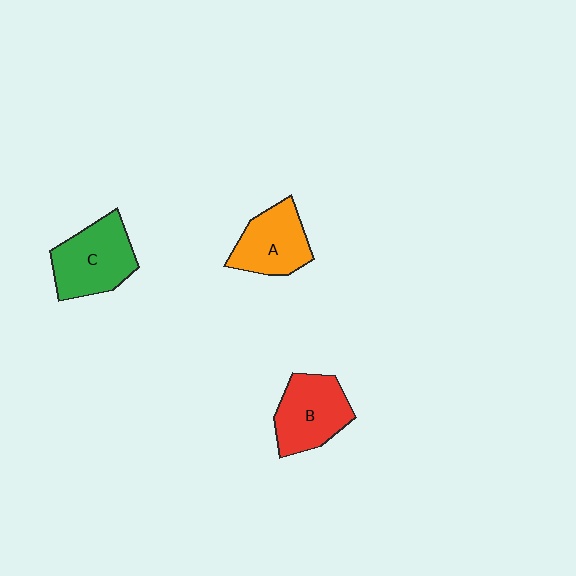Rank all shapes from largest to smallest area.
From largest to smallest: C (green), B (red), A (orange).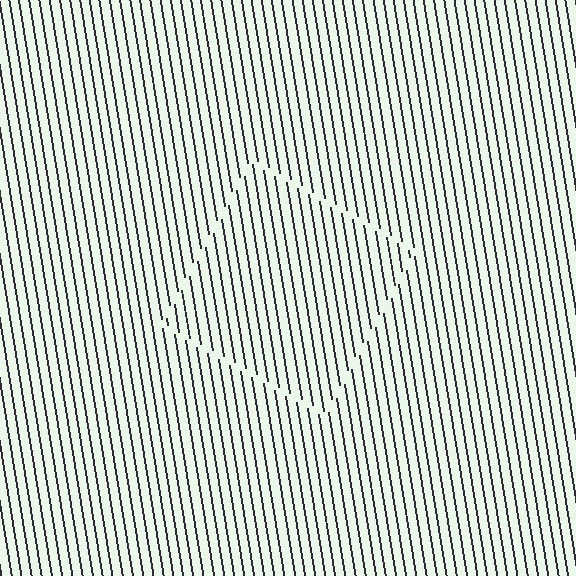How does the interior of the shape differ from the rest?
The interior of the shape contains the same grating, shifted by half a period — the contour is defined by the phase discontinuity where line-ends from the inner and outer gratings abut.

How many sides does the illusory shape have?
4 sides — the line-ends trace a square.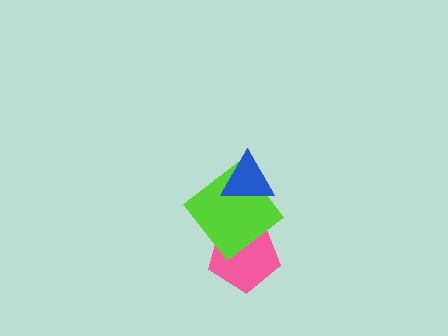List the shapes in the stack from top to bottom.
From top to bottom: the blue triangle, the lime diamond, the pink pentagon.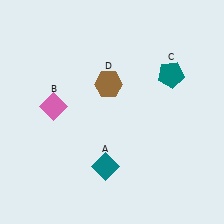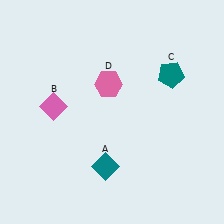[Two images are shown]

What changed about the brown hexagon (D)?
In Image 1, D is brown. In Image 2, it changed to pink.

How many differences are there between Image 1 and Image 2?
There is 1 difference between the two images.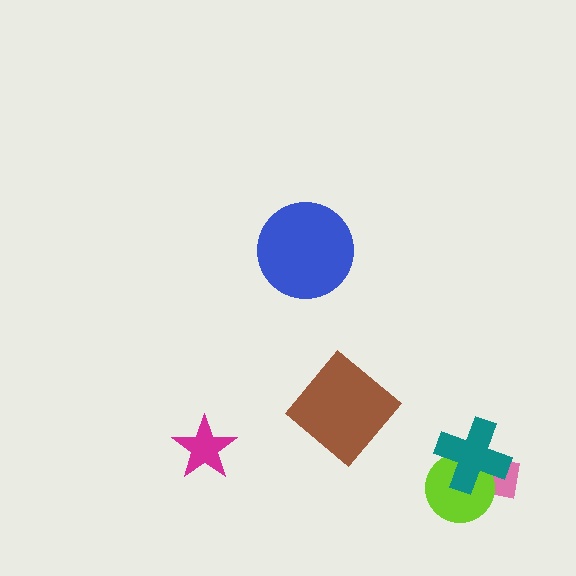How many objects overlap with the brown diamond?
0 objects overlap with the brown diamond.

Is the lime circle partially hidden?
Yes, it is partially covered by another shape.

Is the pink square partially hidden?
Yes, it is partially covered by another shape.